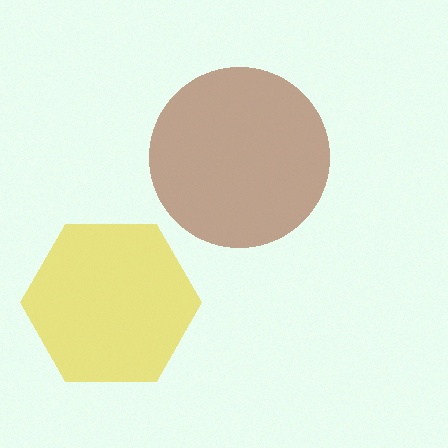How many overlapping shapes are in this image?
There are 2 overlapping shapes in the image.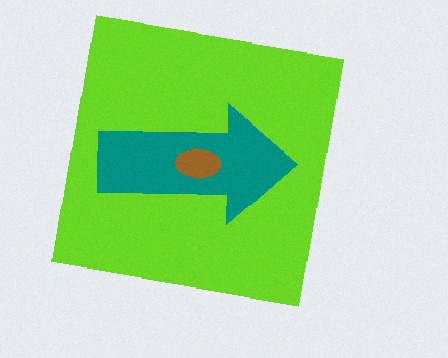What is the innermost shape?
The brown ellipse.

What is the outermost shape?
The lime square.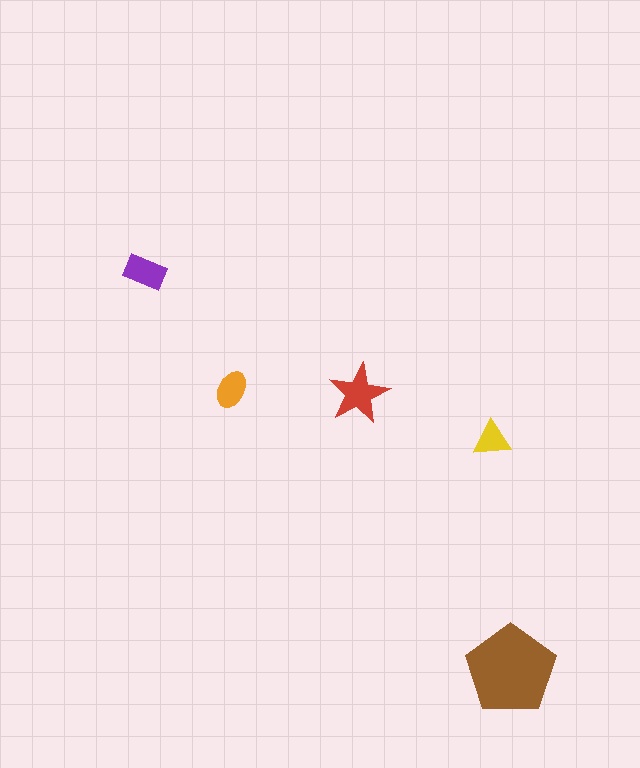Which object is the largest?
The brown pentagon.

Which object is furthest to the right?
The brown pentagon is rightmost.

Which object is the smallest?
The yellow triangle.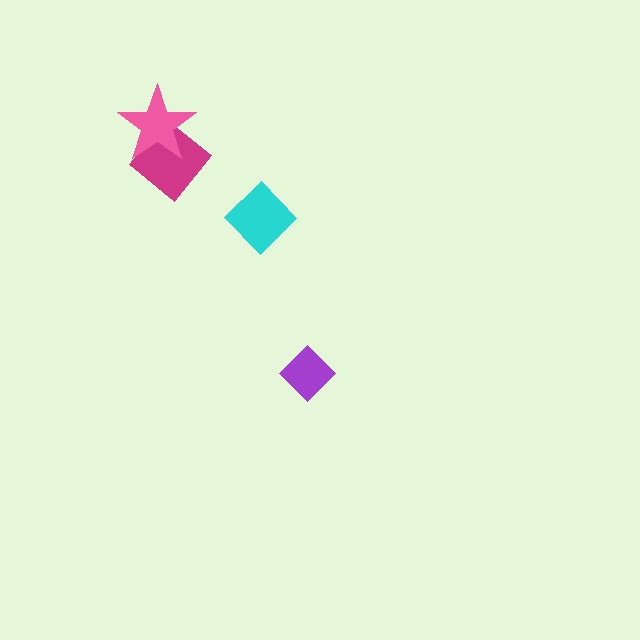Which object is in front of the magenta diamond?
The pink star is in front of the magenta diamond.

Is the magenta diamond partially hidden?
Yes, it is partially covered by another shape.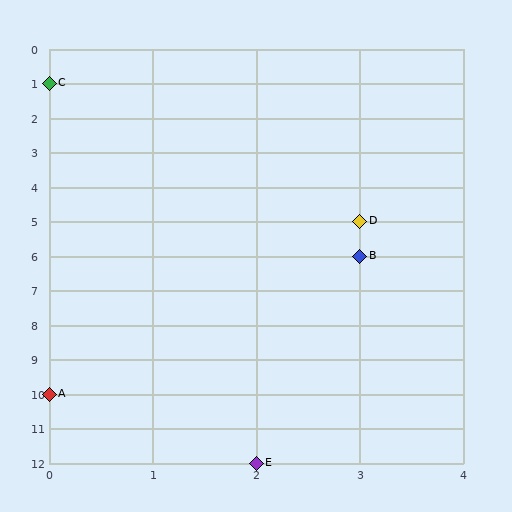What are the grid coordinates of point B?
Point B is at grid coordinates (3, 6).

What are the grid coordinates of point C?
Point C is at grid coordinates (0, 1).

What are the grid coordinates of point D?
Point D is at grid coordinates (3, 5).